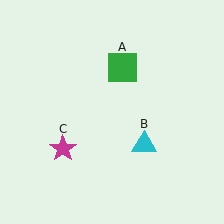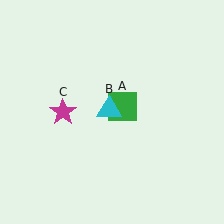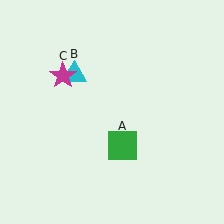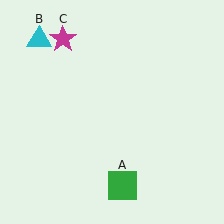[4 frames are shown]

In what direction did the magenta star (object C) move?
The magenta star (object C) moved up.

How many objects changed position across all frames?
3 objects changed position: green square (object A), cyan triangle (object B), magenta star (object C).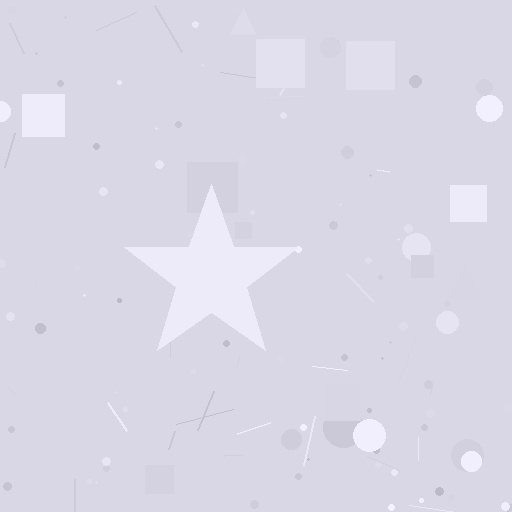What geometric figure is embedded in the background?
A star is embedded in the background.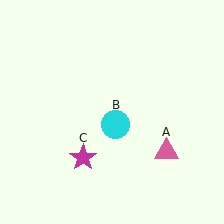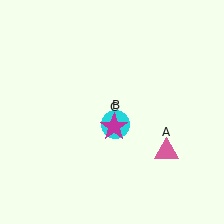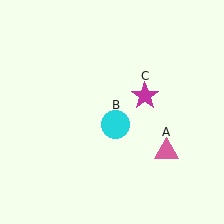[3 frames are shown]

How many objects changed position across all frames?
1 object changed position: magenta star (object C).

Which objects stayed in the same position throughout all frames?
Pink triangle (object A) and cyan circle (object B) remained stationary.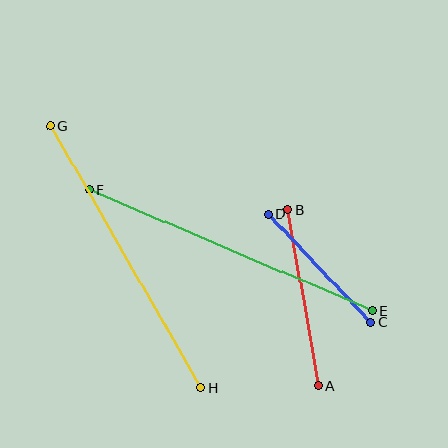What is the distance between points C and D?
The distance is approximately 149 pixels.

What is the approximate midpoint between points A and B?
The midpoint is at approximately (303, 298) pixels.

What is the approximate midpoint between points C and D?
The midpoint is at approximately (319, 268) pixels.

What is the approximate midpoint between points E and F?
The midpoint is at approximately (230, 250) pixels.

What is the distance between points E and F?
The distance is approximately 308 pixels.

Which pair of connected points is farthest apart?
Points E and F are farthest apart.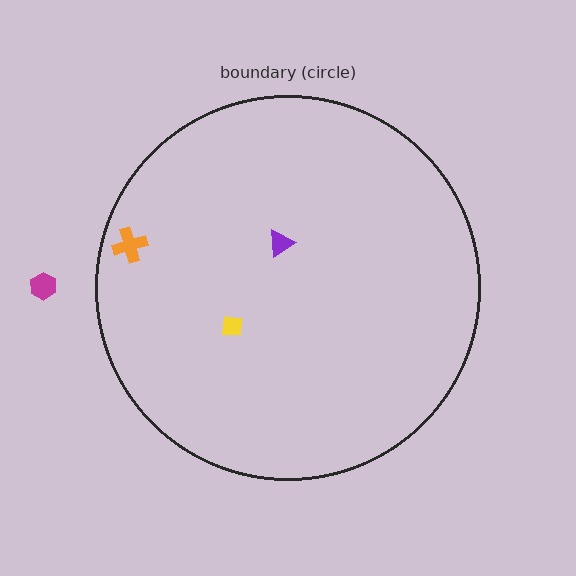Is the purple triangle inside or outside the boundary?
Inside.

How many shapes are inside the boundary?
3 inside, 1 outside.